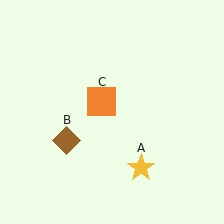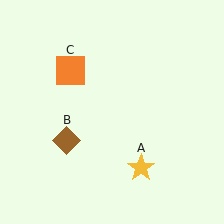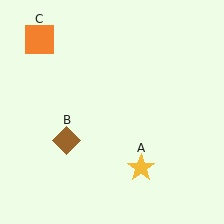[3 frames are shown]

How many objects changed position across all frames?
1 object changed position: orange square (object C).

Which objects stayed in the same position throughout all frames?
Yellow star (object A) and brown diamond (object B) remained stationary.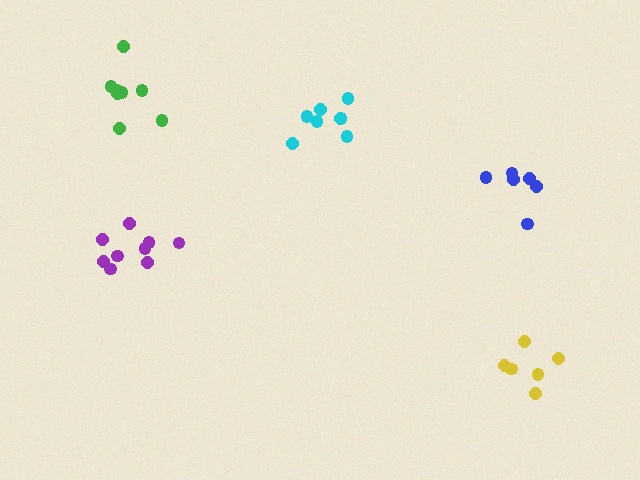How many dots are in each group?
Group 1: 8 dots, Group 2: 8 dots, Group 3: 9 dots, Group 4: 6 dots, Group 5: 6 dots (37 total).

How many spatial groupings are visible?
There are 5 spatial groupings.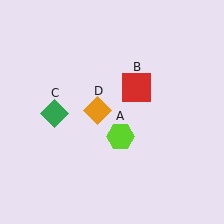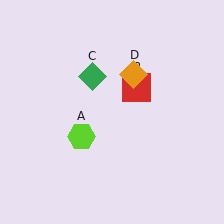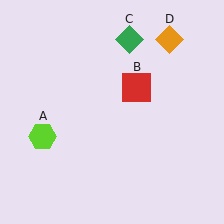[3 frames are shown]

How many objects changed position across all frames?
3 objects changed position: lime hexagon (object A), green diamond (object C), orange diamond (object D).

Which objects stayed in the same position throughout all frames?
Red square (object B) remained stationary.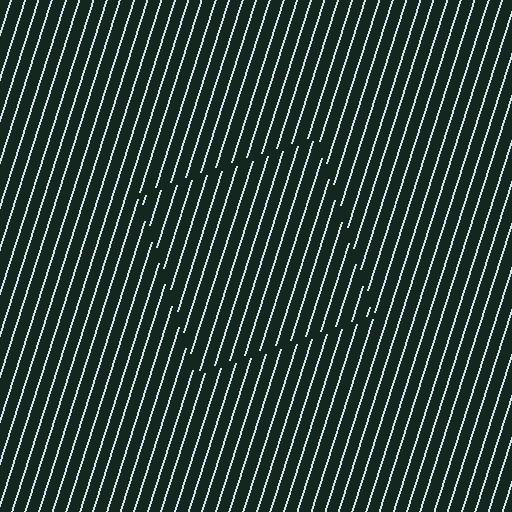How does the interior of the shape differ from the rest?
The interior of the shape contains the same grating, shifted by half a period — the contour is defined by the phase discontinuity where line-ends from the inner and outer gratings abut.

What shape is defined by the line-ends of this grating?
An illusory square. The interior of the shape contains the same grating, shifted by half a period — the contour is defined by the phase discontinuity where line-ends from the inner and outer gratings abut.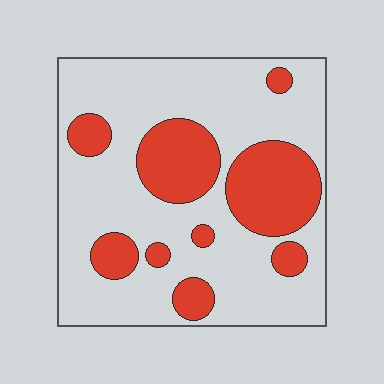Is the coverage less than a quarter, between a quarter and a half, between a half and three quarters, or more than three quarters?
Between a quarter and a half.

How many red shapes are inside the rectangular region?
9.